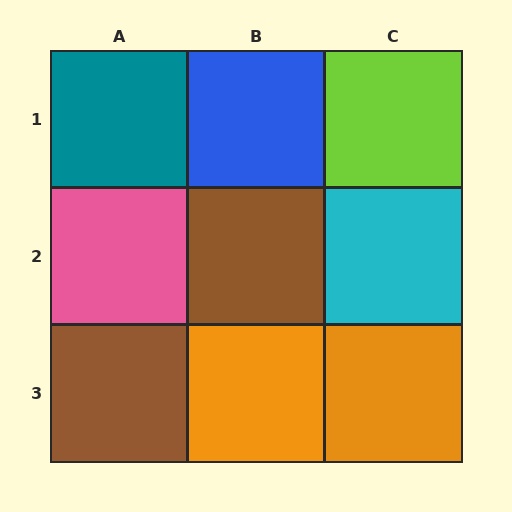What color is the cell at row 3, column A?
Brown.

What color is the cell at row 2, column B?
Brown.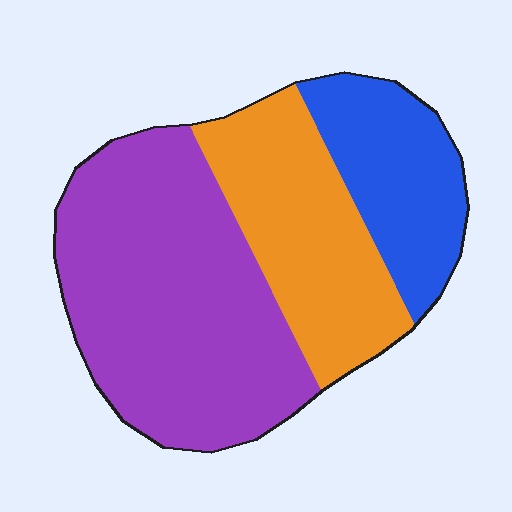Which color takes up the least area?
Blue, at roughly 20%.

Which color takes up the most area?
Purple, at roughly 50%.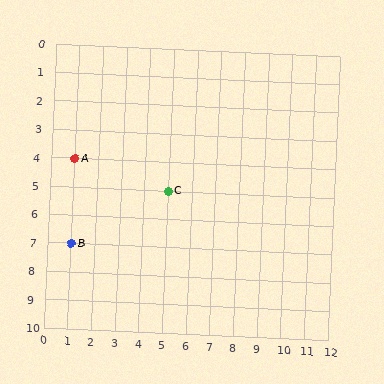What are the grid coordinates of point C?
Point C is at grid coordinates (5, 5).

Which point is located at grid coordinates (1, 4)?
Point A is at (1, 4).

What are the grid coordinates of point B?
Point B is at grid coordinates (1, 7).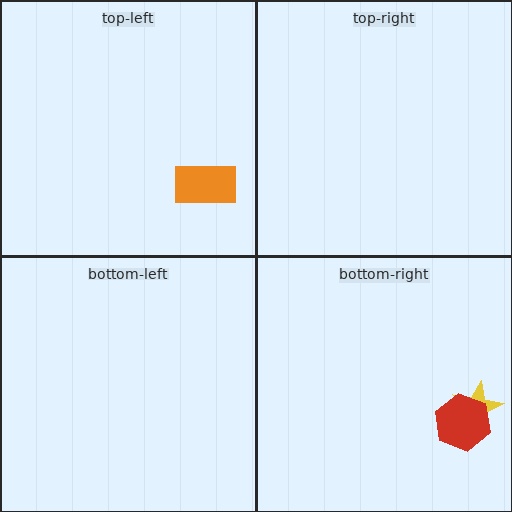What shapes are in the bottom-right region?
The yellow star, the red hexagon.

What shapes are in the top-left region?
The orange rectangle.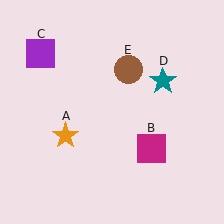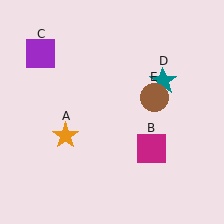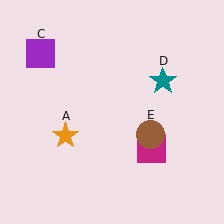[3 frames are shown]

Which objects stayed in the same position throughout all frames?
Orange star (object A) and magenta square (object B) and purple square (object C) and teal star (object D) remained stationary.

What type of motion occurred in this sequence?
The brown circle (object E) rotated clockwise around the center of the scene.